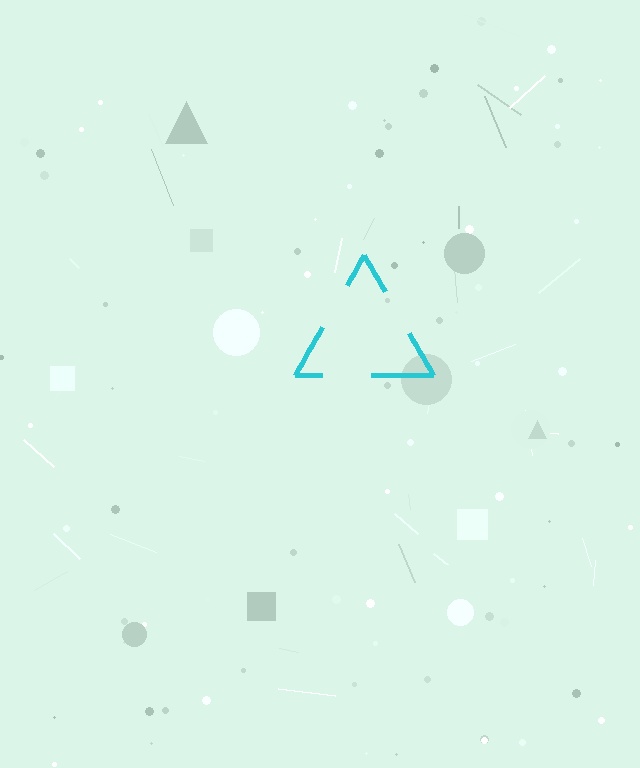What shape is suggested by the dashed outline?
The dashed outline suggests a triangle.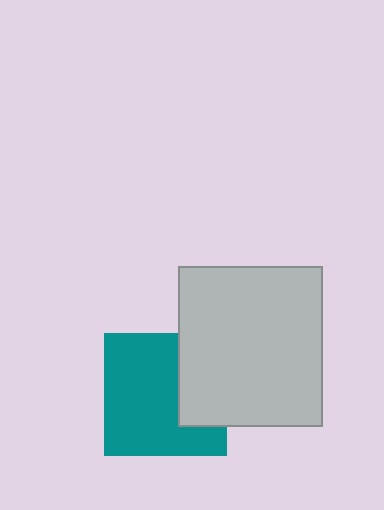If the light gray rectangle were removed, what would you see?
You would see the complete teal square.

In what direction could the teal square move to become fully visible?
The teal square could move left. That would shift it out from behind the light gray rectangle entirely.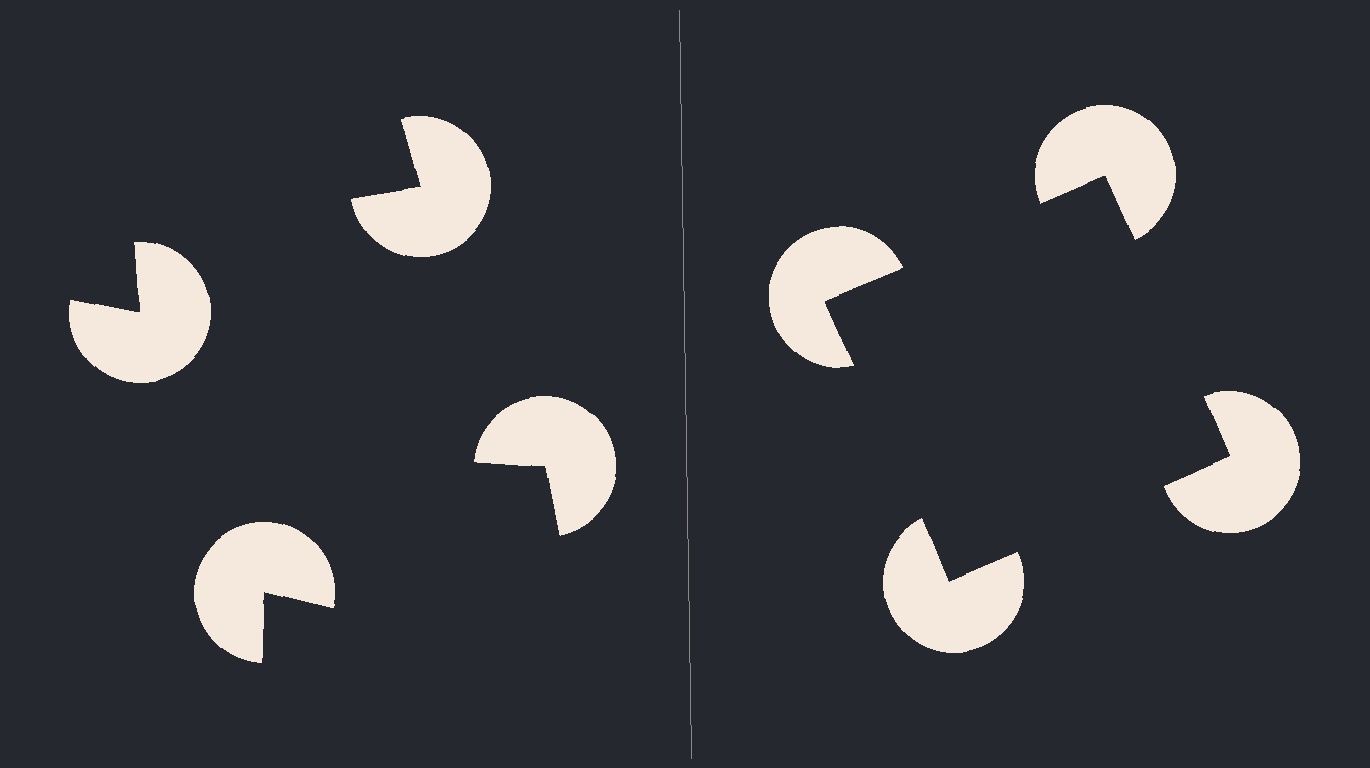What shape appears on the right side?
An illusory square.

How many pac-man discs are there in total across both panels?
8 — 4 on each side.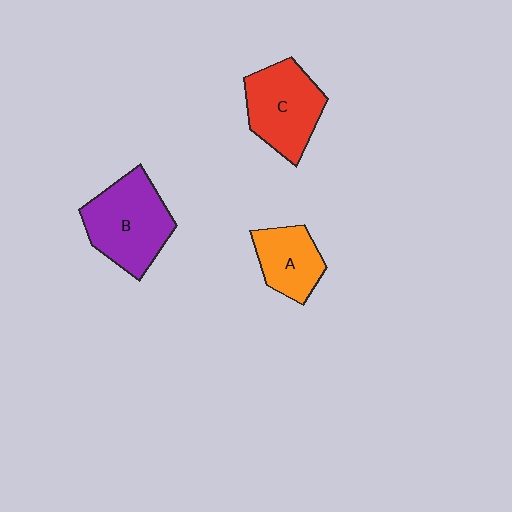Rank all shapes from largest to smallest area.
From largest to smallest: B (purple), C (red), A (orange).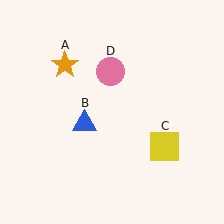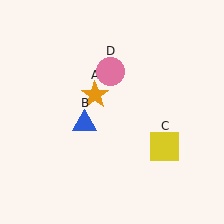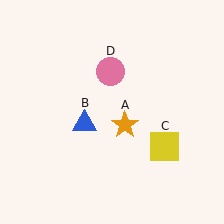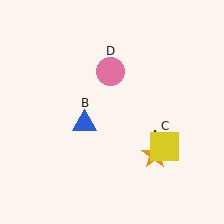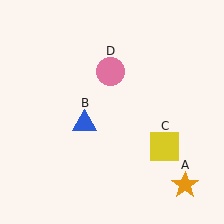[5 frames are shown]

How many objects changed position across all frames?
1 object changed position: orange star (object A).